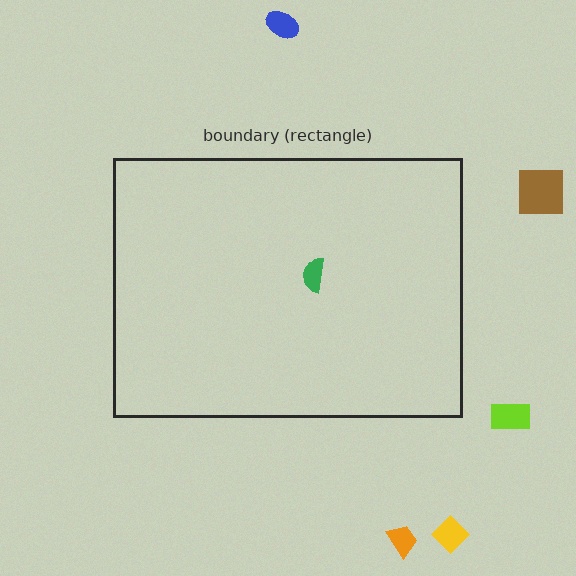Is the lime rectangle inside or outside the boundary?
Outside.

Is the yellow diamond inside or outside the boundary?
Outside.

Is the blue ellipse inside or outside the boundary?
Outside.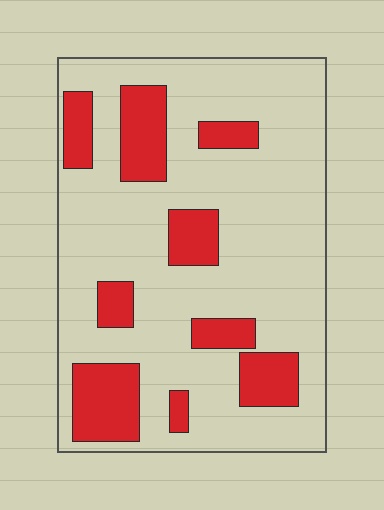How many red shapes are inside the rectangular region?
9.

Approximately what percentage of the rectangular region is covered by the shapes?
Approximately 25%.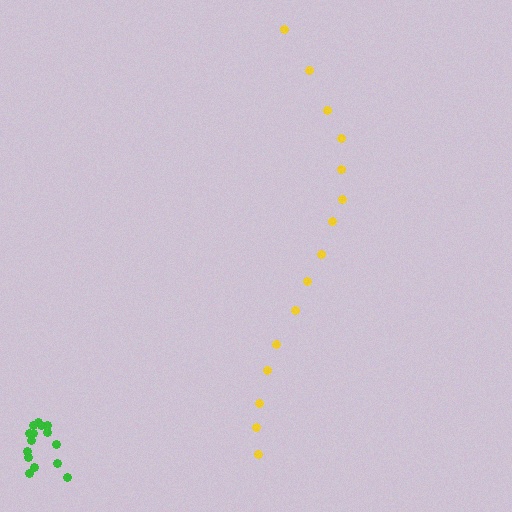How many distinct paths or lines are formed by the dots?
There are 2 distinct paths.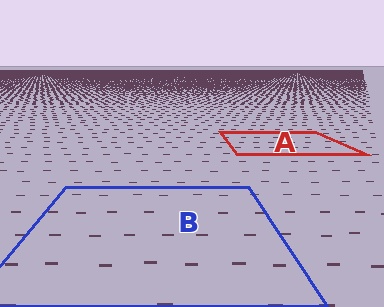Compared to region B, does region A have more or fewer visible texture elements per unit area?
Region A has more texture elements per unit area — they are packed more densely because it is farther away.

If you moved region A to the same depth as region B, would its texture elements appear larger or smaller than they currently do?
They would appear larger. At a closer depth, the same texture elements are projected at a bigger on-screen size.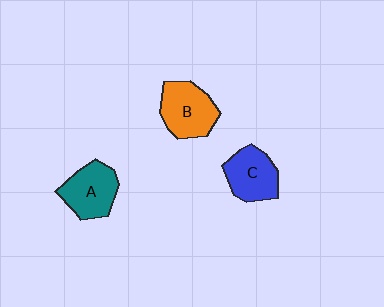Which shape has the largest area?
Shape B (orange).